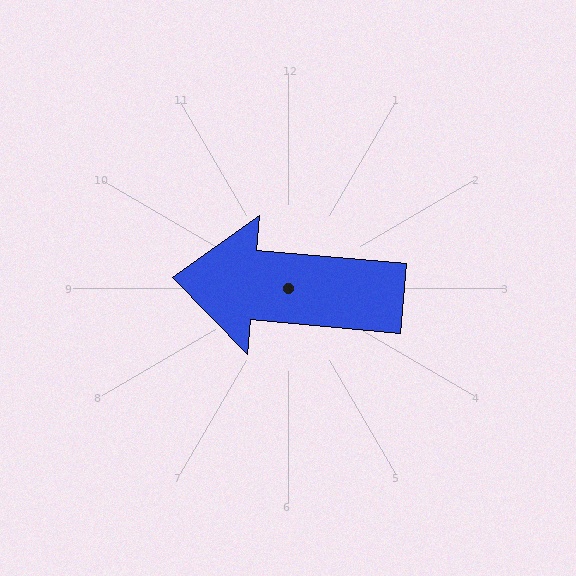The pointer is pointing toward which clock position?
Roughly 9 o'clock.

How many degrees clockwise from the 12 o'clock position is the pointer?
Approximately 275 degrees.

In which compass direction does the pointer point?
West.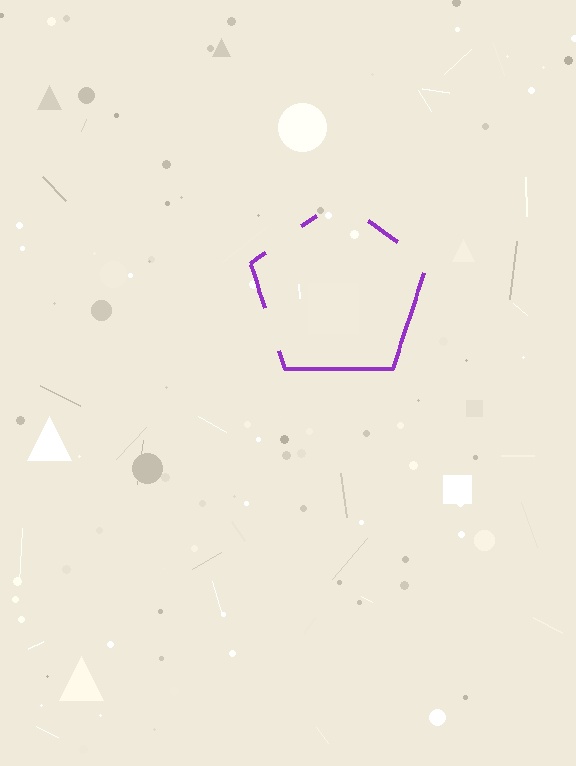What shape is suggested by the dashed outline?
The dashed outline suggests a pentagon.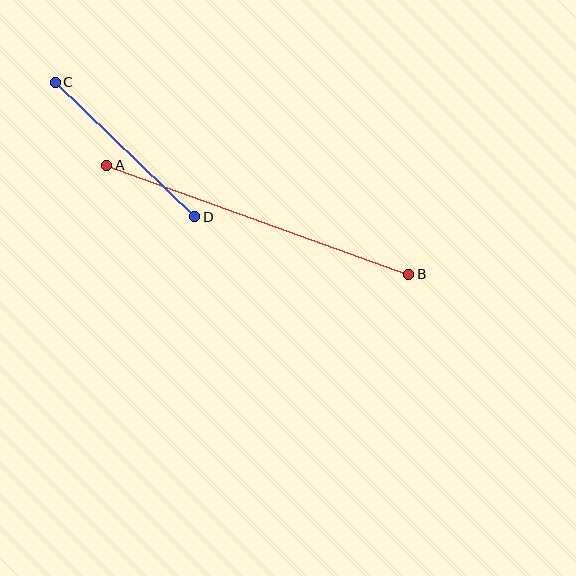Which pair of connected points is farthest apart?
Points A and B are farthest apart.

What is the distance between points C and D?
The distance is approximately 193 pixels.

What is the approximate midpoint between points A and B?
The midpoint is at approximately (258, 220) pixels.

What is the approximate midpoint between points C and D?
The midpoint is at approximately (125, 149) pixels.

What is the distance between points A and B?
The distance is approximately 321 pixels.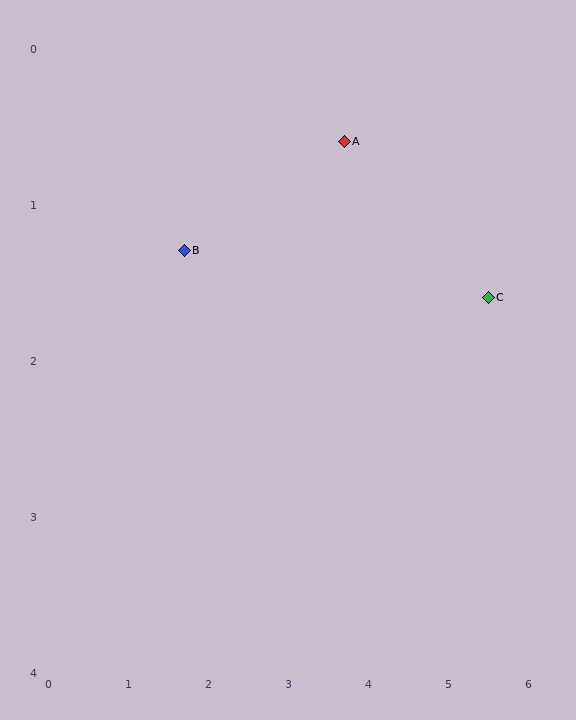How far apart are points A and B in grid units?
Points A and B are about 2.1 grid units apart.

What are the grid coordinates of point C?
Point C is at approximately (5.5, 1.6).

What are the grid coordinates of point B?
Point B is at approximately (1.7, 1.3).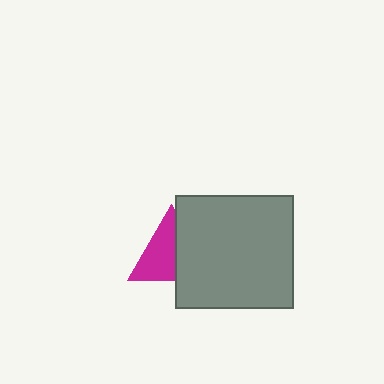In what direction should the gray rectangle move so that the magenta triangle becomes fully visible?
The gray rectangle should move right. That is the shortest direction to clear the overlap and leave the magenta triangle fully visible.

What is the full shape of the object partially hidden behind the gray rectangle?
The partially hidden object is a magenta triangle.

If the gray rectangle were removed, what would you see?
You would see the complete magenta triangle.